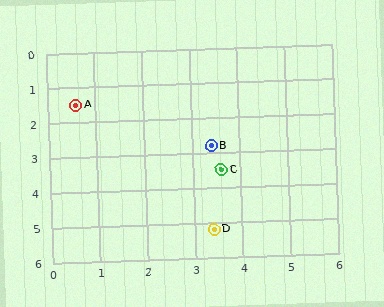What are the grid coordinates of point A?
Point A is at approximately (0.6, 1.5).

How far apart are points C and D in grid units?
Points C and D are about 1.7 grid units apart.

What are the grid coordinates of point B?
Point B is at approximately (3.4, 2.8).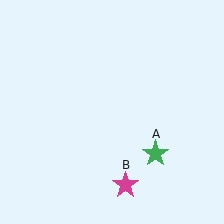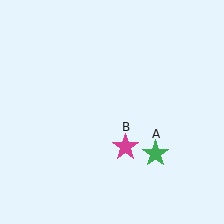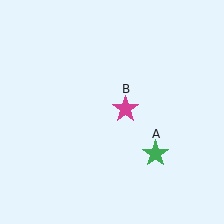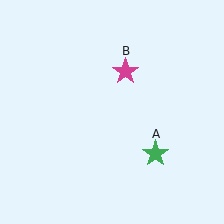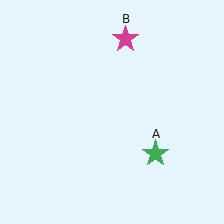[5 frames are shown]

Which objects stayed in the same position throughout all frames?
Green star (object A) remained stationary.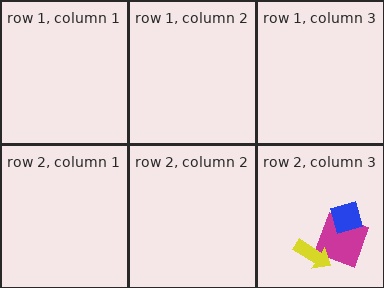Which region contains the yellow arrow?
The row 2, column 3 region.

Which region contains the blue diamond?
The row 2, column 3 region.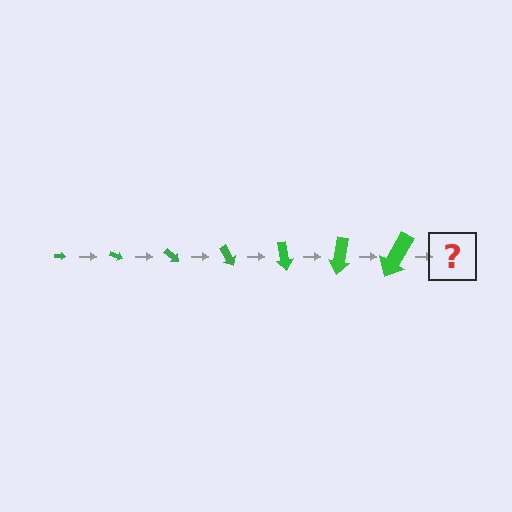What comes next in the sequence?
The next element should be an arrow, larger than the previous one and rotated 140 degrees from the start.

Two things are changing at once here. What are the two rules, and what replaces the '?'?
The two rules are that the arrow grows larger each step and it rotates 20 degrees each step. The '?' should be an arrow, larger than the previous one and rotated 140 degrees from the start.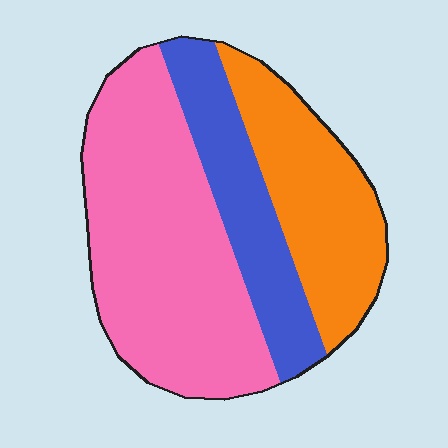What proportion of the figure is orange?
Orange takes up about one quarter (1/4) of the figure.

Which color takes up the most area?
Pink, at roughly 50%.